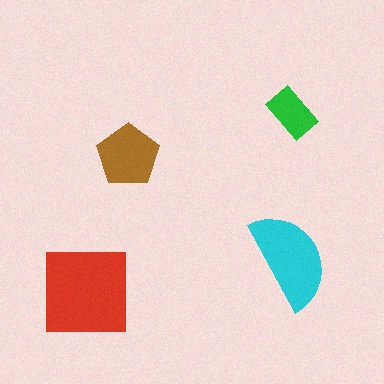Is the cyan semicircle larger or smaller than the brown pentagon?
Larger.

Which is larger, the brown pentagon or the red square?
The red square.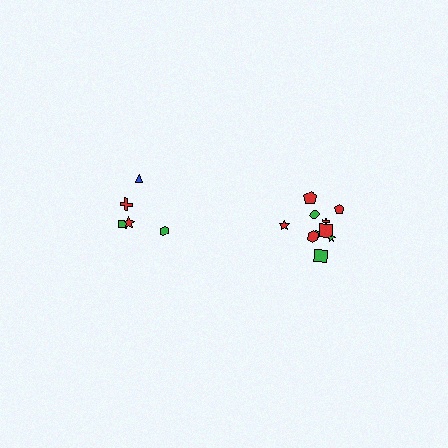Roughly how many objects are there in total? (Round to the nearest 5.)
Roughly 15 objects in total.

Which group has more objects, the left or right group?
The right group.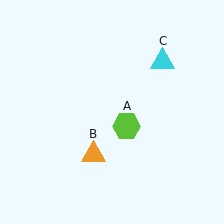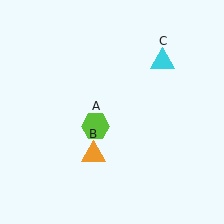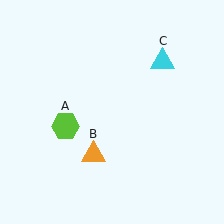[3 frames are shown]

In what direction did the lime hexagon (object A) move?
The lime hexagon (object A) moved left.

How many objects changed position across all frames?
1 object changed position: lime hexagon (object A).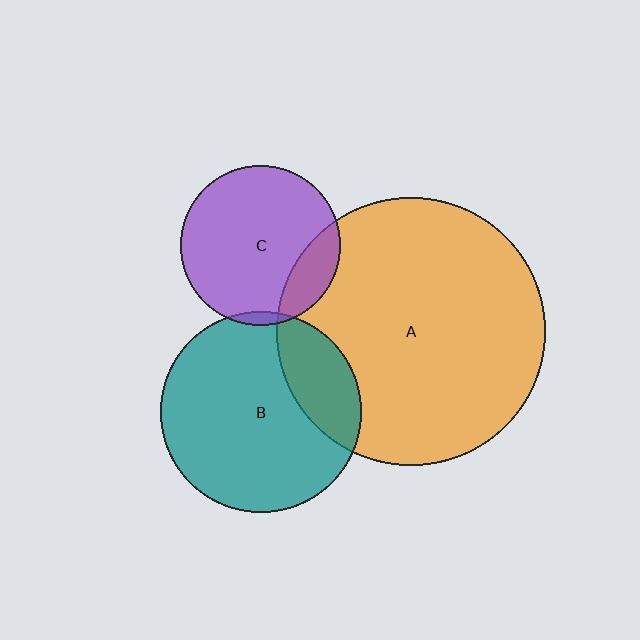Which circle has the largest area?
Circle A (orange).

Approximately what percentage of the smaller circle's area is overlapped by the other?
Approximately 15%.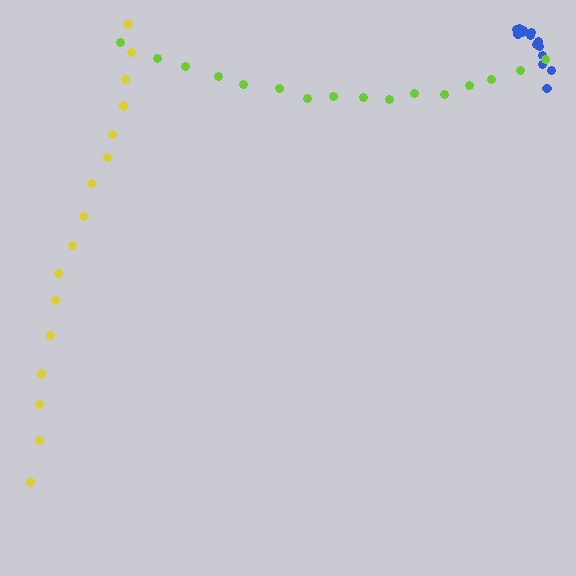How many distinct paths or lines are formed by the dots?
There are 3 distinct paths.